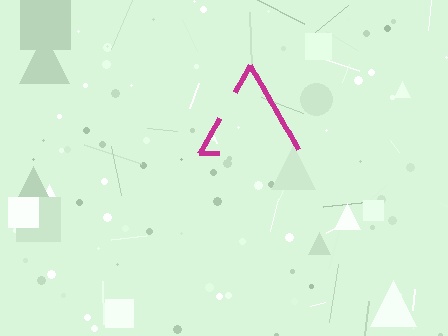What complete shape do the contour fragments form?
The contour fragments form a triangle.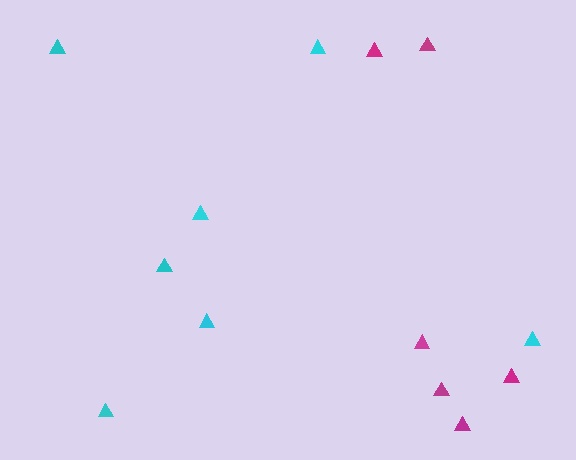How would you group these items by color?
There are 2 groups: one group of cyan triangles (7) and one group of magenta triangles (6).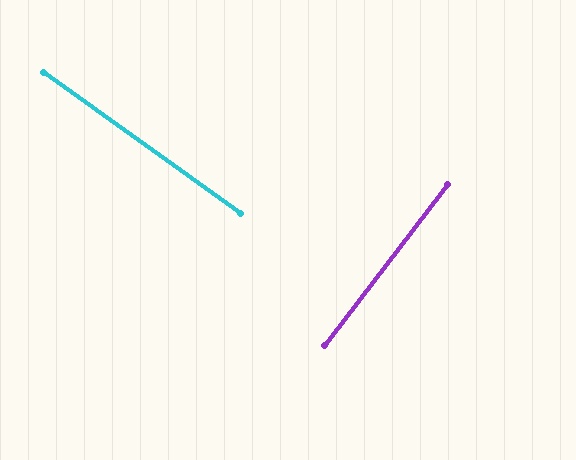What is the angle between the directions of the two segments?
Approximately 88 degrees.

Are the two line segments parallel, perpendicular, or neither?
Perpendicular — they meet at approximately 88°.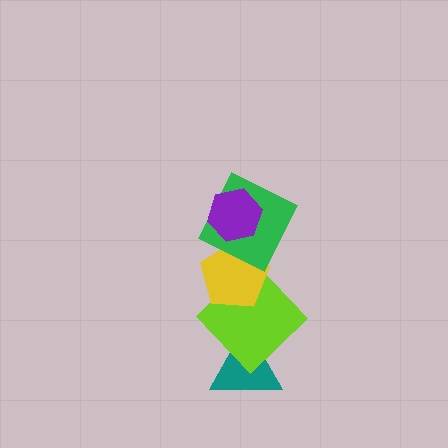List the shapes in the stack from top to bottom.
From top to bottom: the purple hexagon, the green square, the yellow pentagon, the lime diamond, the teal triangle.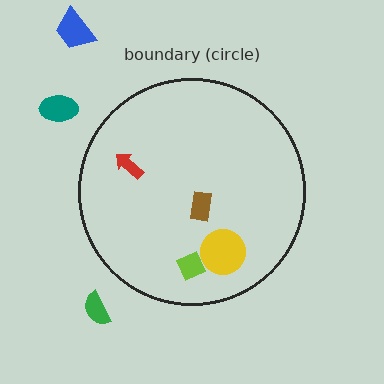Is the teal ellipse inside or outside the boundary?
Outside.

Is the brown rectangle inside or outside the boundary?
Inside.